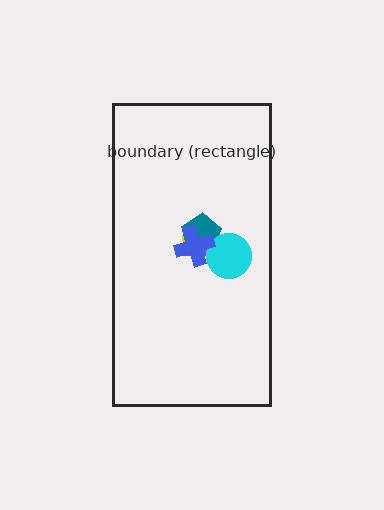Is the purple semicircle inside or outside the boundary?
Inside.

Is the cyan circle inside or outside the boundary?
Inside.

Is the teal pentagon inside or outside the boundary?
Inside.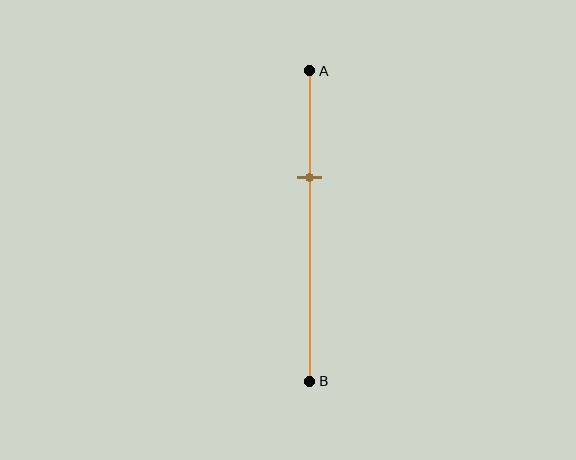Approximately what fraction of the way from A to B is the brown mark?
The brown mark is approximately 35% of the way from A to B.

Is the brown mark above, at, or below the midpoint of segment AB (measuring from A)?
The brown mark is above the midpoint of segment AB.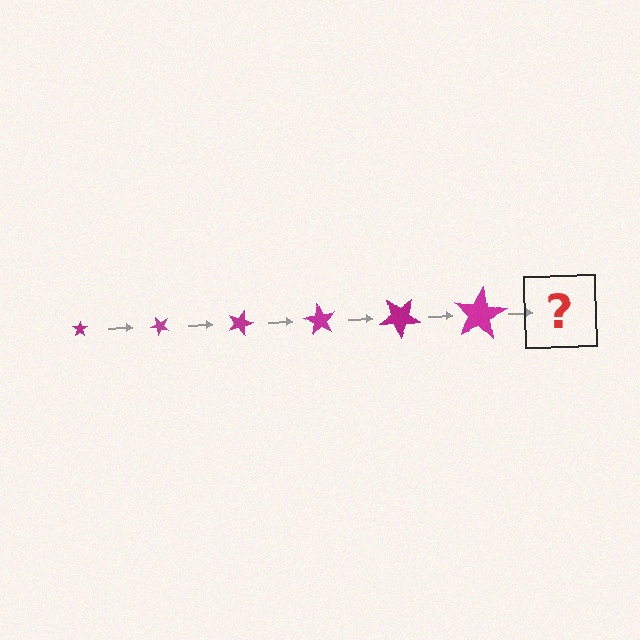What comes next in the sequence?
The next element should be a star, larger than the previous one and rotated 270 degrees from the start.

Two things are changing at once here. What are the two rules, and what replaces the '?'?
The two rules are that the star grows larger each step and it rotates 45 degrees each step. The '?' should be a star, larger than the previous one and rotated 270 degrees from the start.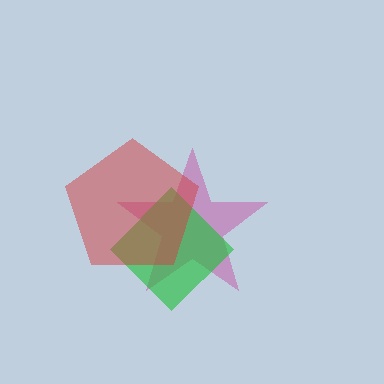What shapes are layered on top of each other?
The layered shapes are: a magenta star, a green diamond, a red pentagon.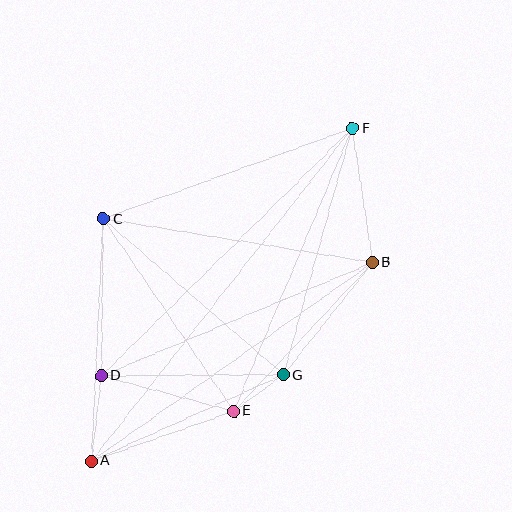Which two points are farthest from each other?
Points A and F are farthest from each other.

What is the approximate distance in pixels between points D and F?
The distance between D and F is approximately 353 pixels.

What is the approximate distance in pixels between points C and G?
The distance between C and G is approximately 238 pixels.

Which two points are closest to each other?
Points E and G are closest to each other.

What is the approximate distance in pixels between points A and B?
The distance between A and B is approximately 344 pixels.